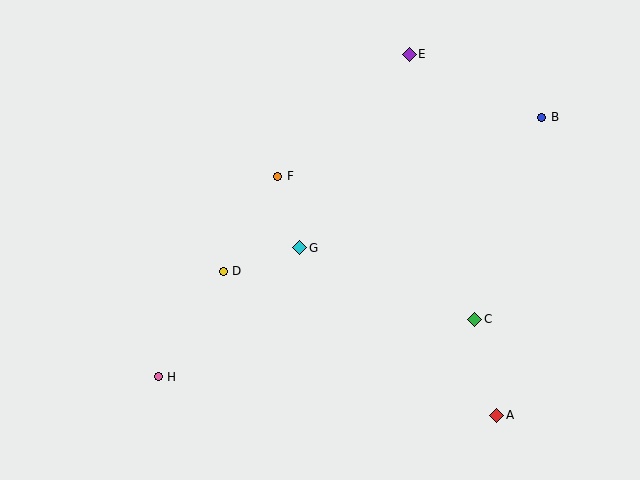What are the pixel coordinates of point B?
Point B is at (542, 117).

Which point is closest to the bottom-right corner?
Point A is closest to the bottom-right corner.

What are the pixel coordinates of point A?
Point A is at (497, 415).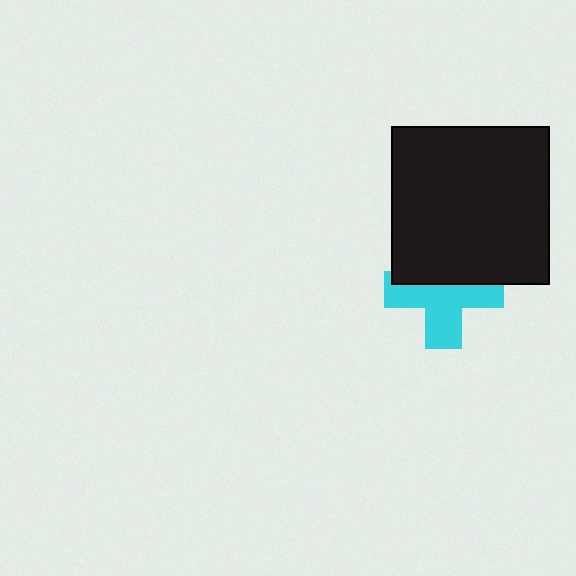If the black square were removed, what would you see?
You would see the complete cyan cross.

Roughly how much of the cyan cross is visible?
About half of it is visible (roughly 58%).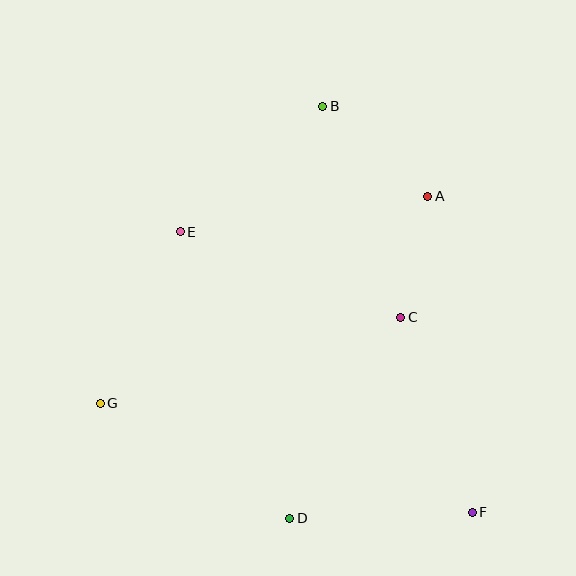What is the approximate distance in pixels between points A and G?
The distance between A and G is approximately 387 pixels.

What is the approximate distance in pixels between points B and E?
The distance between B and E is approximately 190 pixels.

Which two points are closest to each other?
Points A and C are closest to each other.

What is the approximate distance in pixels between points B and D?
The distance between B and D is approximately 414 pixels.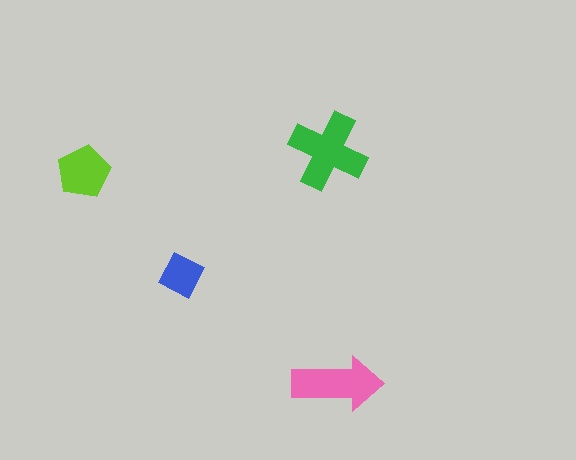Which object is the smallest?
The blue diamond.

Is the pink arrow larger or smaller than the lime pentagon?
Larger.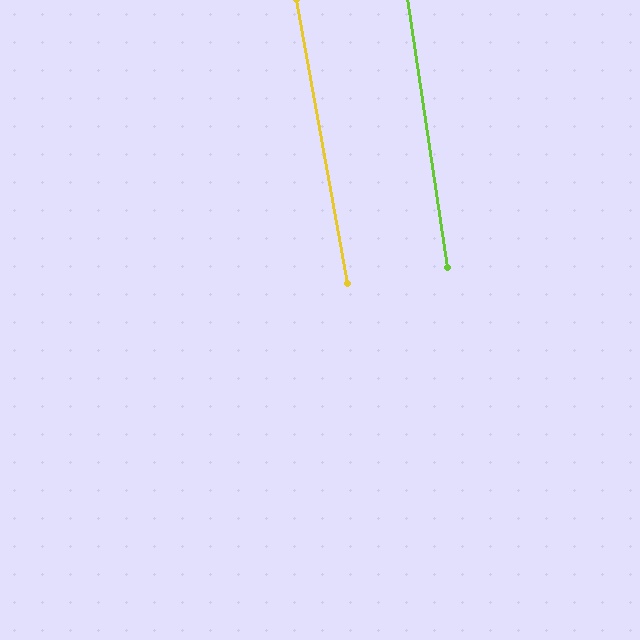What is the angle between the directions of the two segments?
Approximately 2 degrees.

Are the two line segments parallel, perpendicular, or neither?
Parallel — their directions differ by only 1.8°.